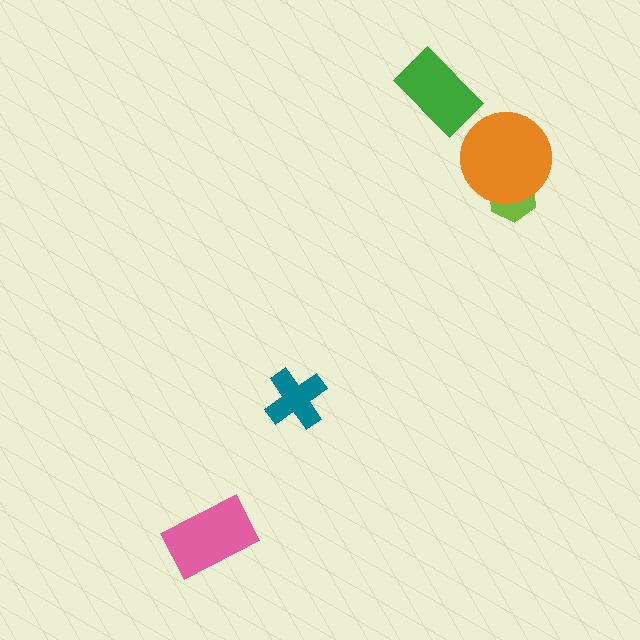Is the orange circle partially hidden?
No, no other shape covers it.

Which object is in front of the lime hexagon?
The orange circle is in front of the lime hexagon.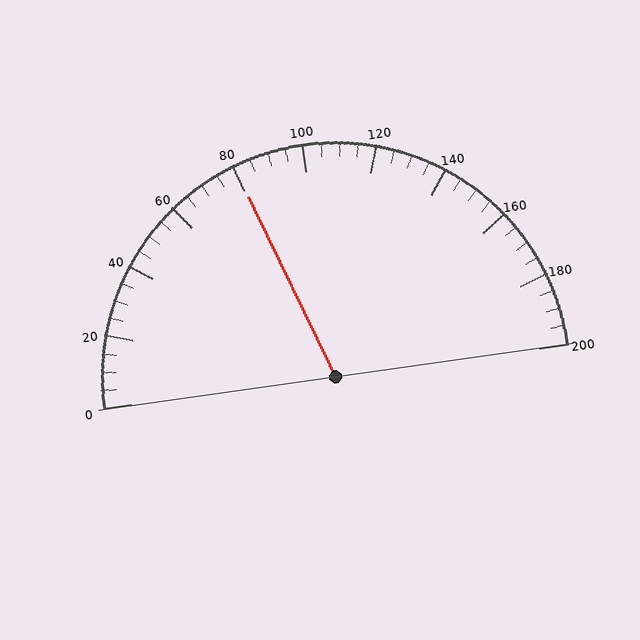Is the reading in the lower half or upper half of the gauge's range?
The reading is in the lower half of the range (0 to 200).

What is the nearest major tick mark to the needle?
The nearest major tick mark is 80.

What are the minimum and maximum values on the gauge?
The gauge ranges from 0 to 200.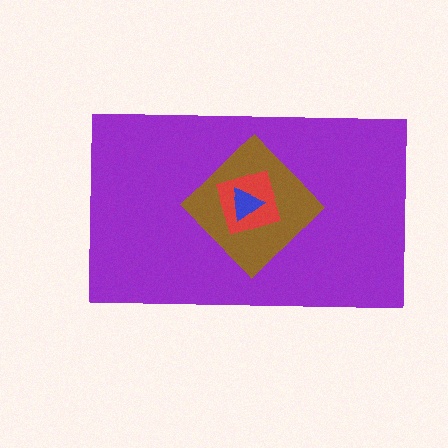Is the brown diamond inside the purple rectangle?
Yes.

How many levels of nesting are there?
4.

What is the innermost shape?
The blue triangle.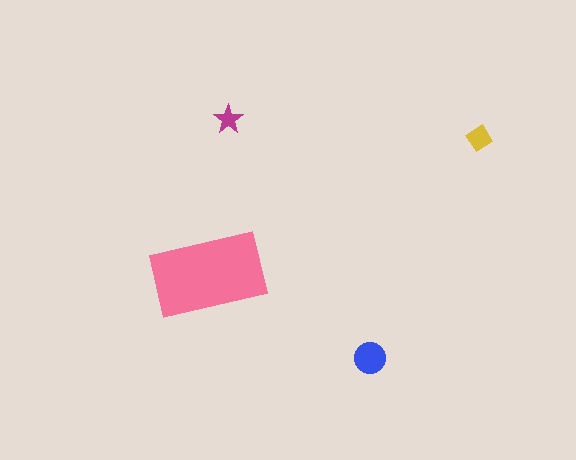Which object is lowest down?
The blue circle is bottommost.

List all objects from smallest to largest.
The magenta star, the yellow diamond, the blue circle, the pink rectangle.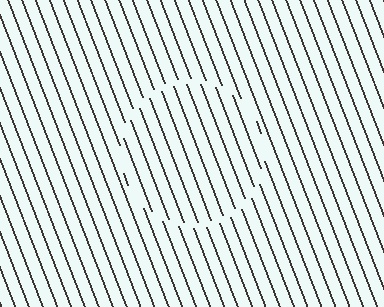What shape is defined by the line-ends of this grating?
An illusory circle. The interior of the shape contains the same grating, shifted by half a period — the contour is defined by the phase discontinuity where line-ends from the inner and outer gratings abut.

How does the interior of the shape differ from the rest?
The interior of the shape contains the same grating, shifted by half a period — the contour is defined by the phase discontinuity where line-ends from the inner and outer gratings abut.